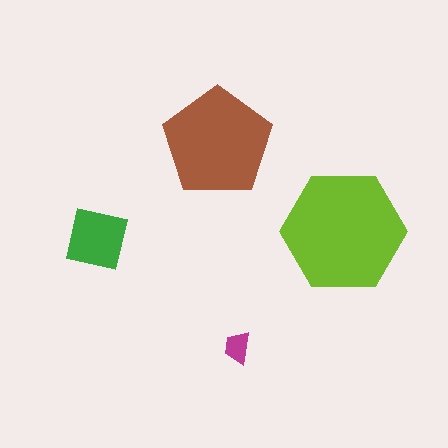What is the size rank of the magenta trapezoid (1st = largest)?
4th.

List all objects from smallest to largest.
The magenta trapezoid, the green square, the brown pentagon, the lime hexagon.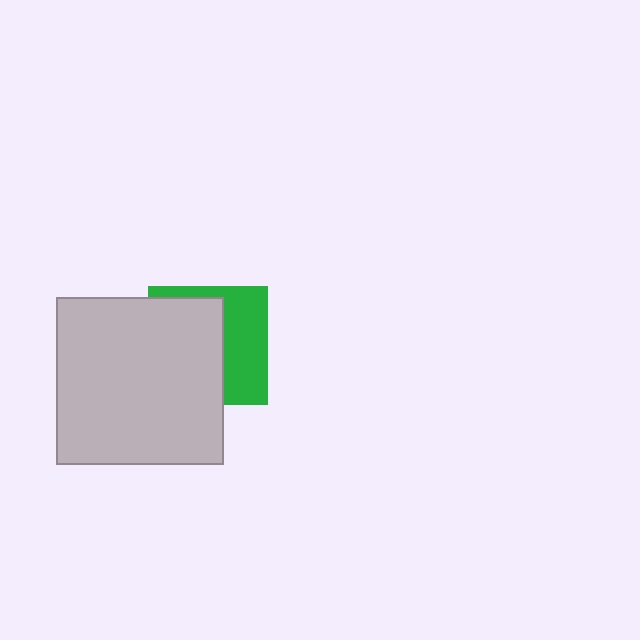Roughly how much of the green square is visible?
A small part of it is visible (roughly 43%).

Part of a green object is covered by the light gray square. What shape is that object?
It is a square.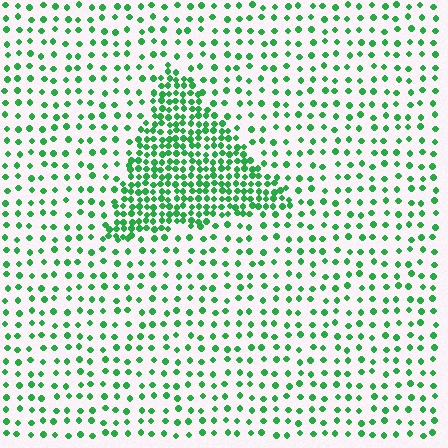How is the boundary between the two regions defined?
The boundary is defined by a change in element density (approximately 2.7x ratio). All elements are the same color, size, and shape.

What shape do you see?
I see a triangle.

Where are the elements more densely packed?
The elements are more densely packed inside the triangle boundary.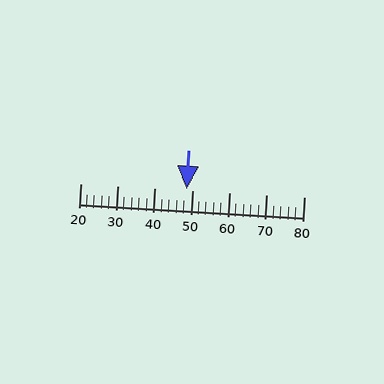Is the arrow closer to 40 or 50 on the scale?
The arrow is closer to 50.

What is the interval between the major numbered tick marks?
The major tick marks are spaced 10 units apart.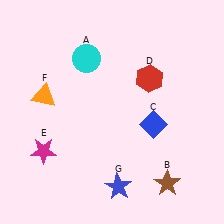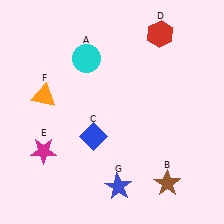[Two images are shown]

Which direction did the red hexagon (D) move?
The red hexagon (D) moved up.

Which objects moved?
The objects that moved are: the blue diamond (C), the red hexagon (D).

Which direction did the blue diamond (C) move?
The blue diamond (C) moved left.